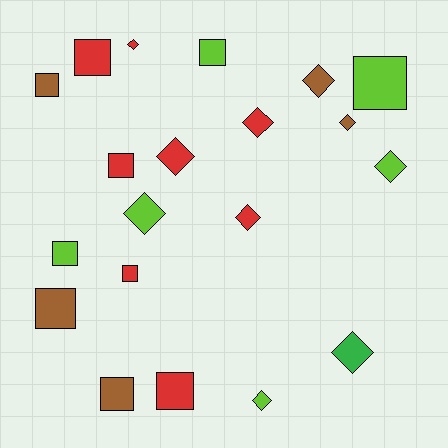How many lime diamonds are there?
There are 3 lime diamonds.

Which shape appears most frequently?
Diamond, with 10 objects.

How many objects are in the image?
There are 20 objects.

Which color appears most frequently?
Red, with 8 objects.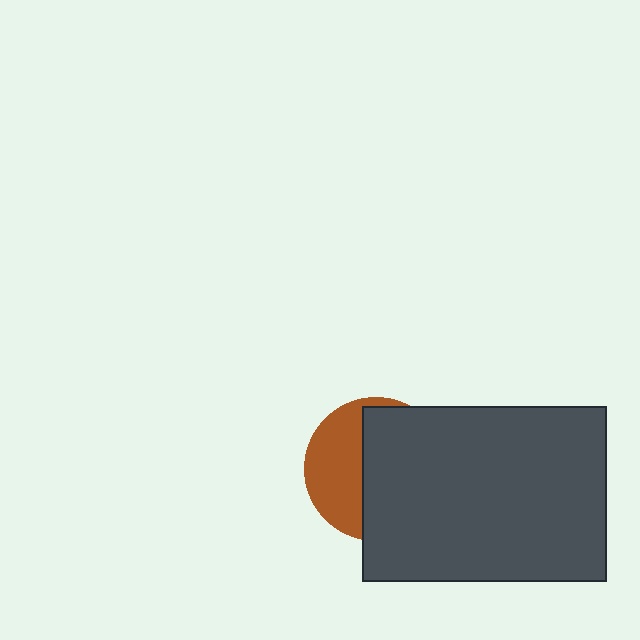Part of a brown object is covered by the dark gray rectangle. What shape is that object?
It is a circle.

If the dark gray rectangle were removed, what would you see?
You would see the complete brown circle.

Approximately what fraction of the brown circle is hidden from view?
Roughly 61% of the brown circle is hidden behind the dark gray rectangle.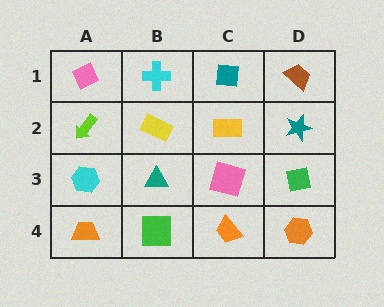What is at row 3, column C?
A pink square.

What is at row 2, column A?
A lime arrow.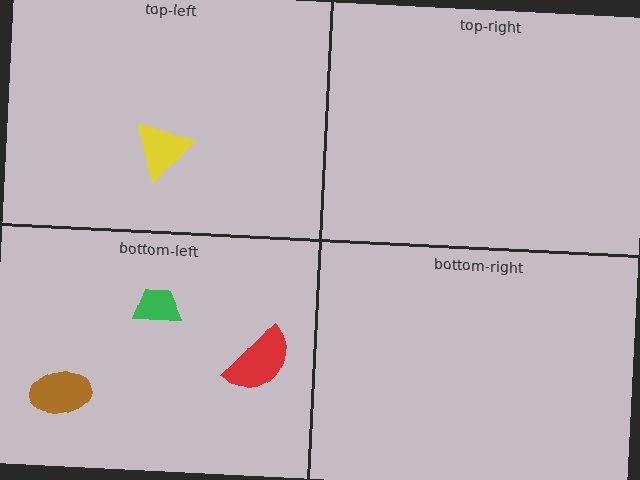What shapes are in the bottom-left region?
The green trapezoid, the brown ellipse, the red semicircle.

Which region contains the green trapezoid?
The bottom-left region.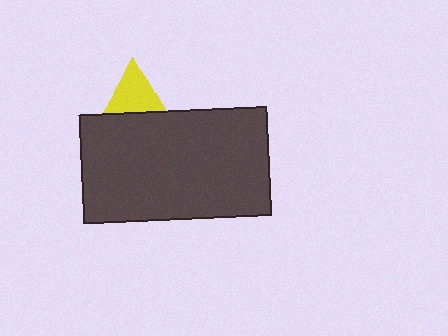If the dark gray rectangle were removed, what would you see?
You would see the complete yellow triangle.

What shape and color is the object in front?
The object in front is a dark gray rectangle.